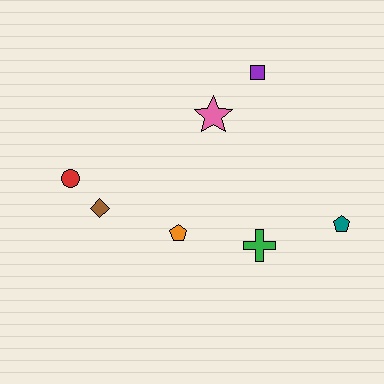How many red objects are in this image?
There is 1 red object.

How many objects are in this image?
There are 7 objects.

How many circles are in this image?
There is 1 circle.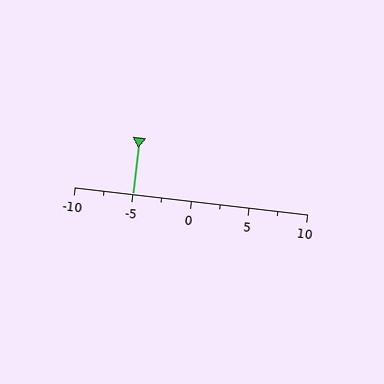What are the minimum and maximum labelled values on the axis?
The axis runs from -10 to 10.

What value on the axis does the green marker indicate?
The marker indicates approximately -5.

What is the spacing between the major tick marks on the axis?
The major ticks are spaced 5 apart.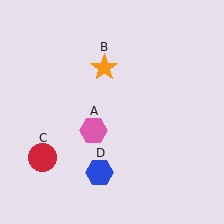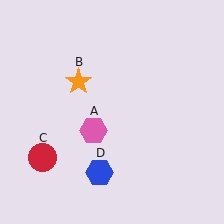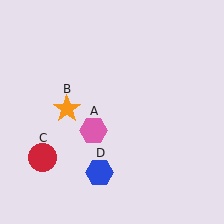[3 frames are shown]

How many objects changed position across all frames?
1 object changed position: orange star (object B).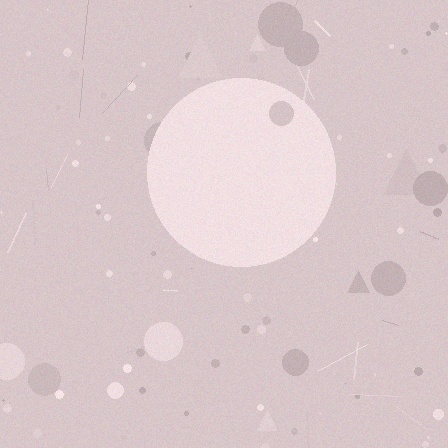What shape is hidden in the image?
A circle is hidden in the image.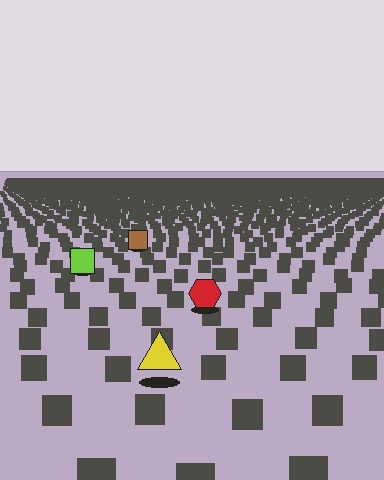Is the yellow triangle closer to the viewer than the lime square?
Yes. The yellow triangle is closer — you can tell from the texture gradient: the ground texture is coarser near it.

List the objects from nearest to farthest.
From nearest to farthest: the yellow triangle, the red hexagon, the lime square, the brown square.